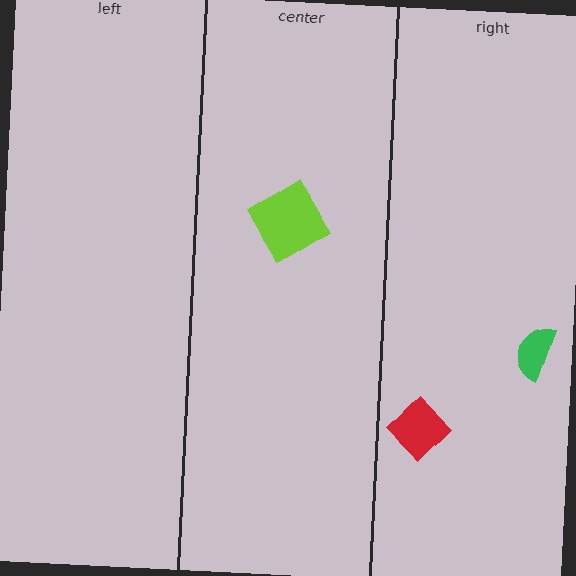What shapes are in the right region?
The green semicircle, the red diamond.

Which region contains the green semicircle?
The right region.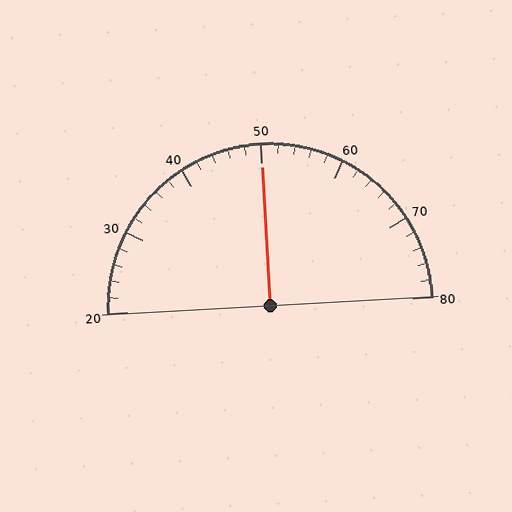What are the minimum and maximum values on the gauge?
The gauge ranges from 20 to 80.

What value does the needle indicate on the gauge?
The needle indicates approximately 50.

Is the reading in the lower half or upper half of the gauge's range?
The reading is in the upper half of the range (20 to 80).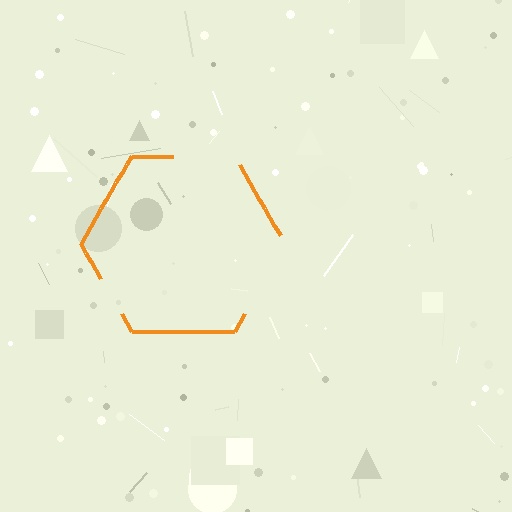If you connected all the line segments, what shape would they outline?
They would outline a hexagon.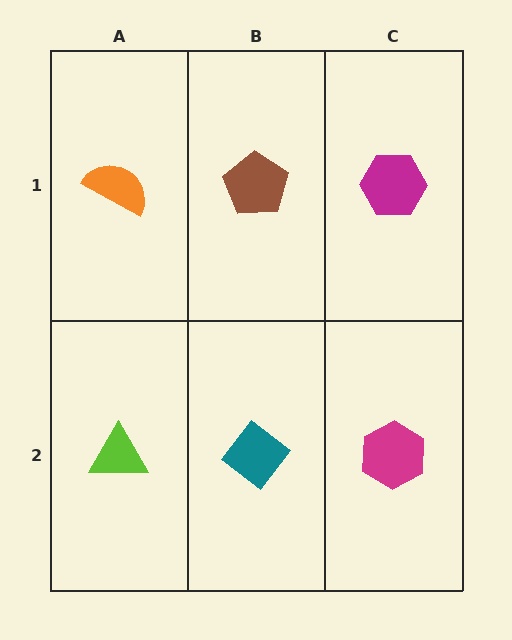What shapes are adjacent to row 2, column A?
An orange semicircle (row 1, column A), a teal diamond (row 2, column B).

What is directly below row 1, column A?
A lime triangle.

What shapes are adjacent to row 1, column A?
A lime triangle (row 2, column A), a brown pentagon (row 1, column B).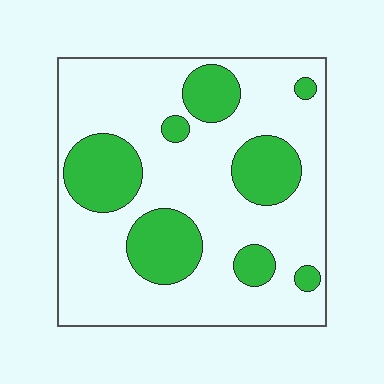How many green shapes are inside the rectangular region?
8.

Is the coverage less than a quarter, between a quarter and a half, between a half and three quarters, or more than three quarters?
Between a quarter and a half.